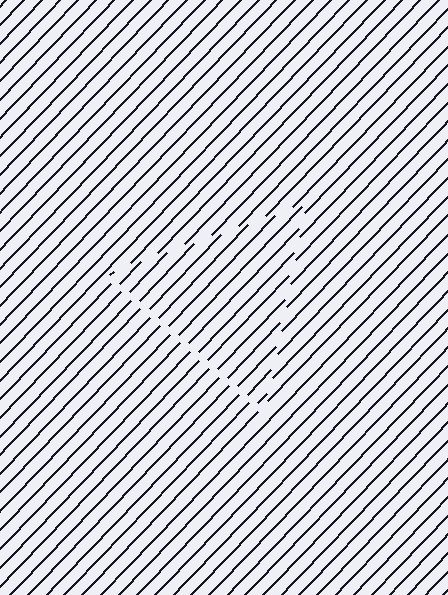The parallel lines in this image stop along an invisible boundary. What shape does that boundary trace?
An illusory triangle. The interior of the shape contains the same grating, shifted by half a period — the contour is defined by the phase discontinuity where line-ends from the inner and outer gratings abut.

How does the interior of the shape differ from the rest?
The interior of the shape contains the same grating, shifted by half a period — the contour is defined by the phase discontinuity where line-ends from the inner and outer gratings abut.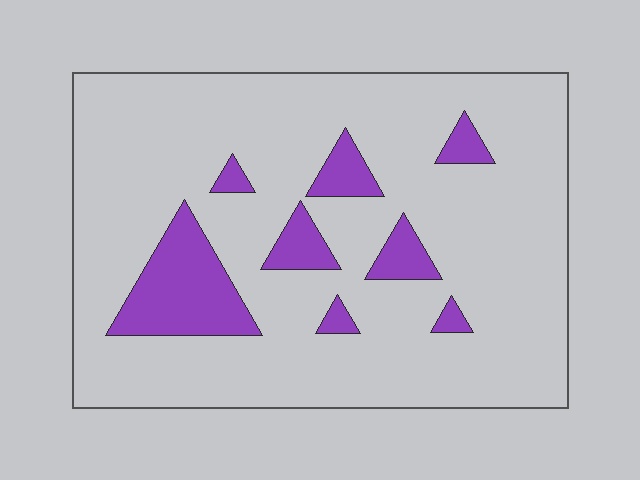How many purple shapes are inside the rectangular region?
8.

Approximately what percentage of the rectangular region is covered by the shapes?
Approximately 15%.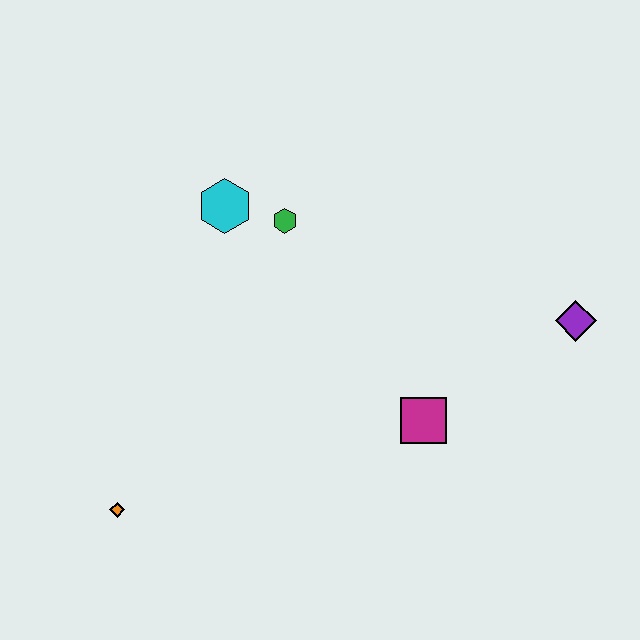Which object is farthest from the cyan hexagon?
The purple diamond is farthest from the cyan hexagon.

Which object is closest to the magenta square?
The purple diamond is closest to the magenta square.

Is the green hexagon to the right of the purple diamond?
No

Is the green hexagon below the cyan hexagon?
Yes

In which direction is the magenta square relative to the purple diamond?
The magenta square is to the left of the purple diamond.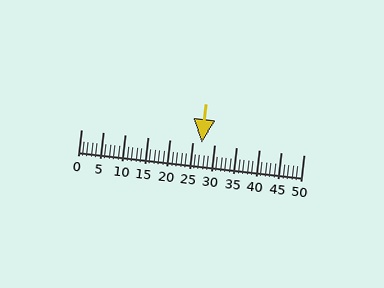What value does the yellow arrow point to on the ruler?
The yellow arrow points to approximately 27.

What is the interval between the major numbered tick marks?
The major tick marks are spaced 5 units apart.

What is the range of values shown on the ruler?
The ruler shows values from 0 to 50.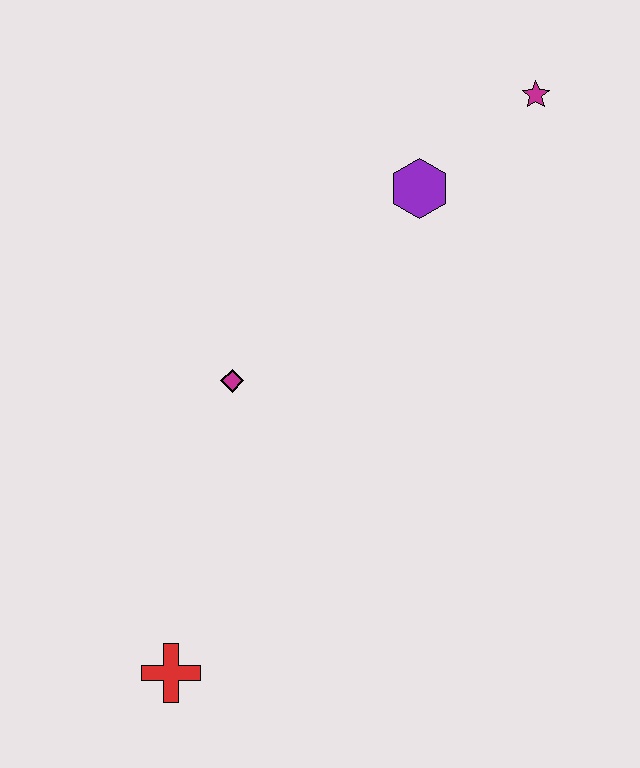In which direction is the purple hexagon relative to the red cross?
The purple hexagon is above the red cross.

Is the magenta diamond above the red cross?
Yes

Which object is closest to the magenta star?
The purple hexagon is closest to the magenta star.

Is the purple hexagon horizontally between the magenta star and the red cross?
Yes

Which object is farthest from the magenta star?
The red cross is farthest from the magenta star.